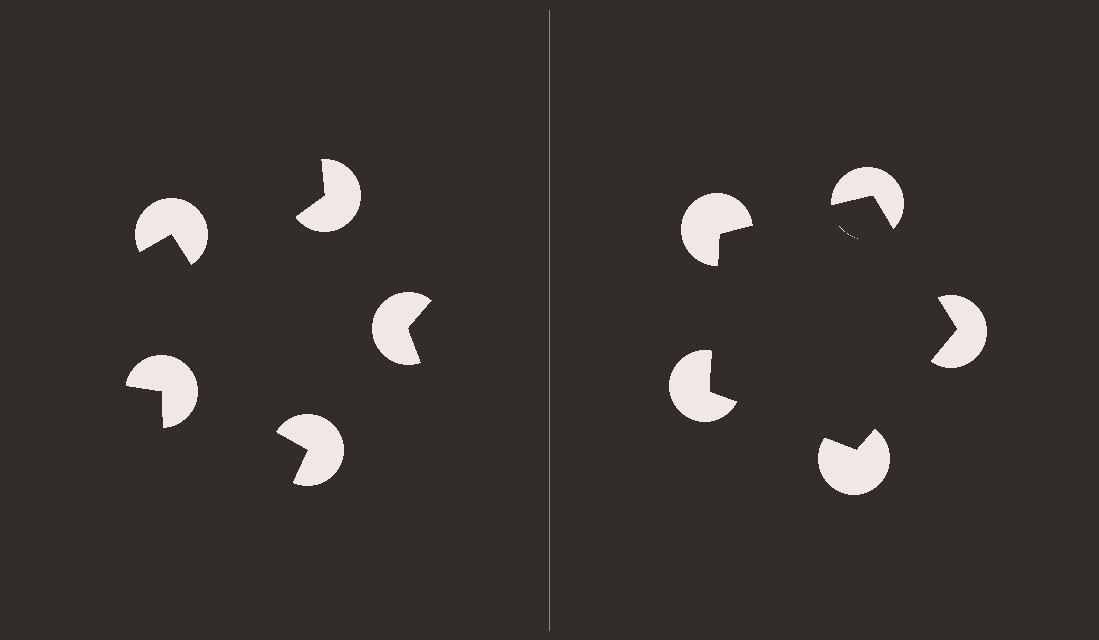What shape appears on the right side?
An illusory pentagon.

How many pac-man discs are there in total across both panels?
10 — 5 on each side.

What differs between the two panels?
The pac-man discs are positioned identically on both sides; only the wedge orientations differ. On the right they align to a pentagon; on the left they are misaligned.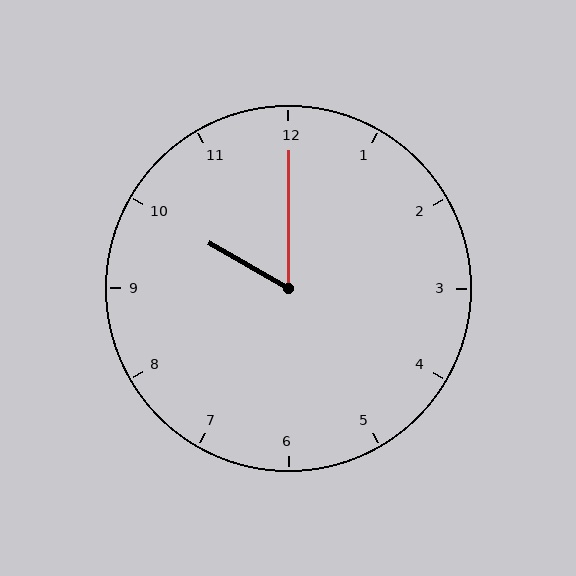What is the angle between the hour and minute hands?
Approximately 60 degrees.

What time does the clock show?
10:00.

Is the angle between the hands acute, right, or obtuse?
It is acute.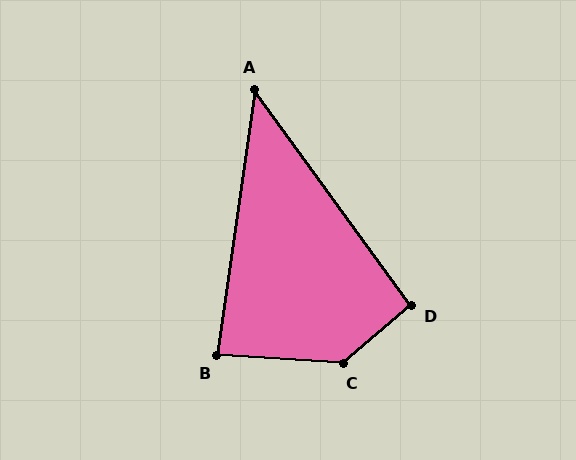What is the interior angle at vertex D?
Approximately 94 degrees (approximately right).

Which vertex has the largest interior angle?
C, at approximately 136 degrees.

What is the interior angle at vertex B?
Approximately 86 degrees (approximately right).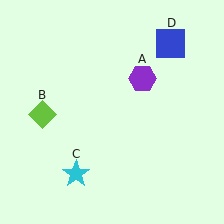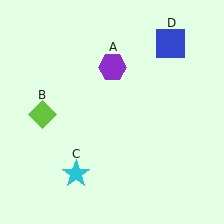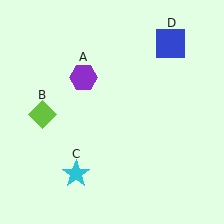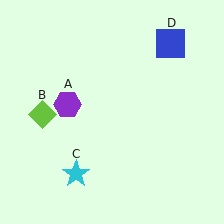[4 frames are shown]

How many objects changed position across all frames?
1 object changed position: purple hexagon (object A).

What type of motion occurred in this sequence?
The purple hexagon (object A) rotated counterclockwise around the center of the scene.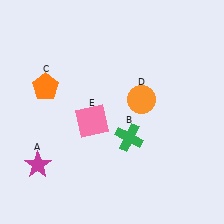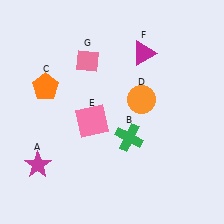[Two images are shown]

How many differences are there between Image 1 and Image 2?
There are 2 differences between the two images.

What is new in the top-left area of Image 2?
A pink diamond (G) was added in the top-left area of Image 2.